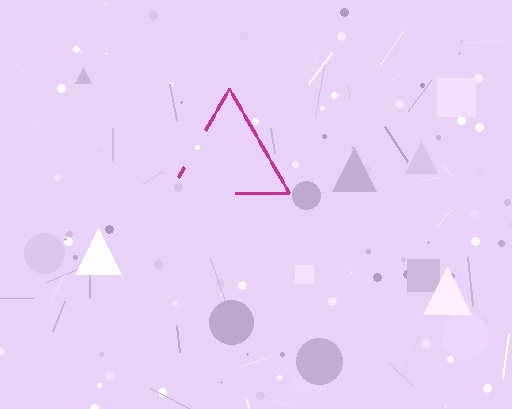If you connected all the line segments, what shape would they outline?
They would outline a triangle.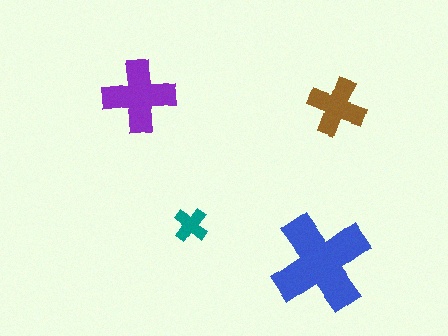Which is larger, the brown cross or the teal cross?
The brown one.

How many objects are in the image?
There are 4 objects in the image.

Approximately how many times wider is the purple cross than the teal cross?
About 2 times wider.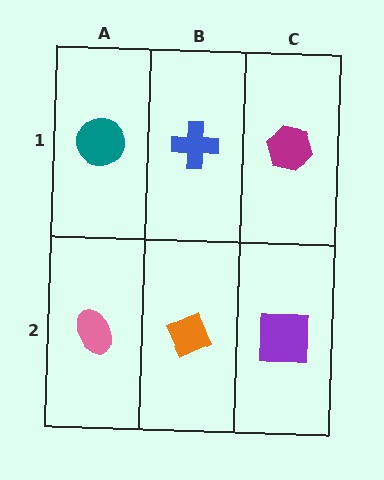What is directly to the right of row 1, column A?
A blue cross.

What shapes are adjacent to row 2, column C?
A magenta hexagon (row 1, column C), an orange diamond (row 2, column B).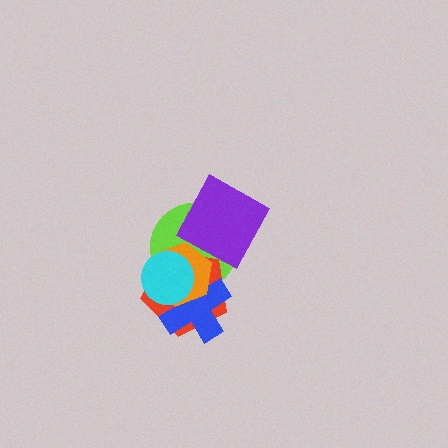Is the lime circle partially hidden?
Yes, it is partially covered by another shape.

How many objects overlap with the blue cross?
4 objects overlap with the blue cross.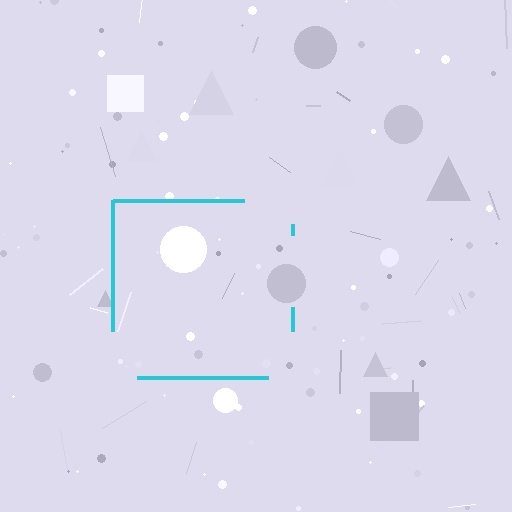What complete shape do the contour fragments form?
The contour fragments form a square.